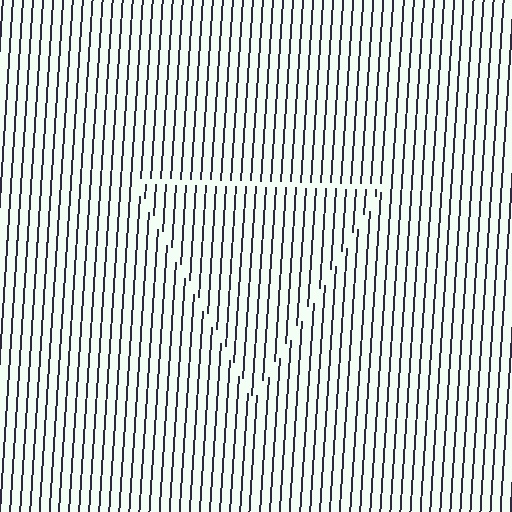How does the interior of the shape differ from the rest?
The interior of the shape contains the same grating, shifted by half a period — the contour is defined by the phase discontinuity where line-ends from the inner and outer gratings abut.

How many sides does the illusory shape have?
3 sides — the line-ends trace a triangle.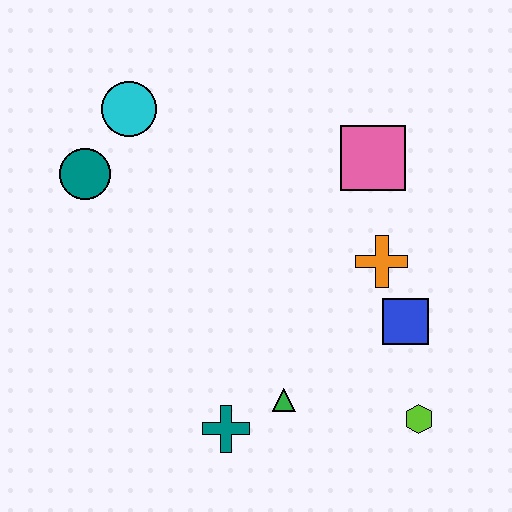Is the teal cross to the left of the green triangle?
Yes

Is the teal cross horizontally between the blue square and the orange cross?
No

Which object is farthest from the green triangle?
The cyan circle is farthest from the green triangle.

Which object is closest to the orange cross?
The blue square is closest to the orange cross.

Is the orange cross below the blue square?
No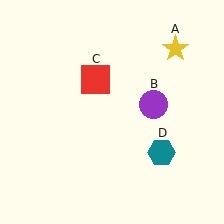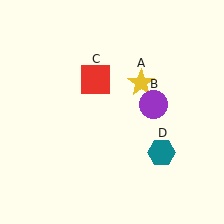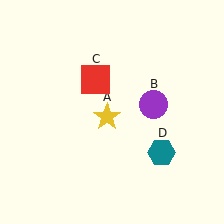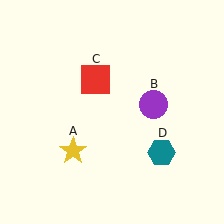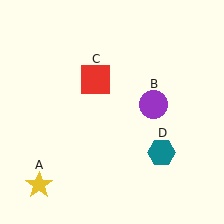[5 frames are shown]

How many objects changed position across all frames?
1 object changed position: yellow star (object A).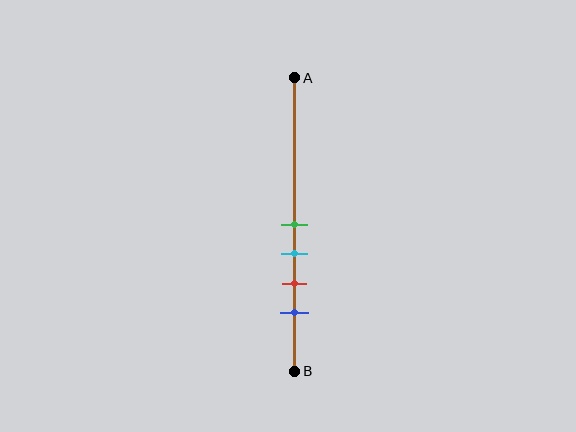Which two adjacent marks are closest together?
The green and cyan marks are the closest adjacent pair.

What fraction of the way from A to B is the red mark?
The red mark is approximately 70% (0.7) of the way from A to B.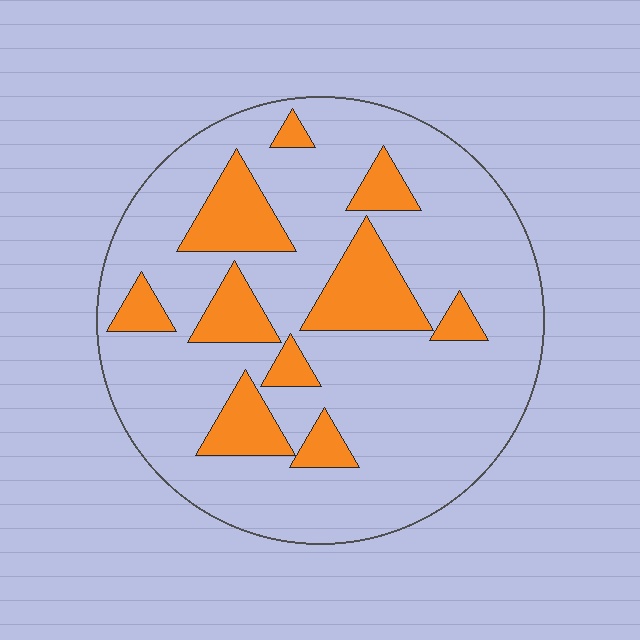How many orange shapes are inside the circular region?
10.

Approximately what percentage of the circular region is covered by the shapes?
Approximately 20%.